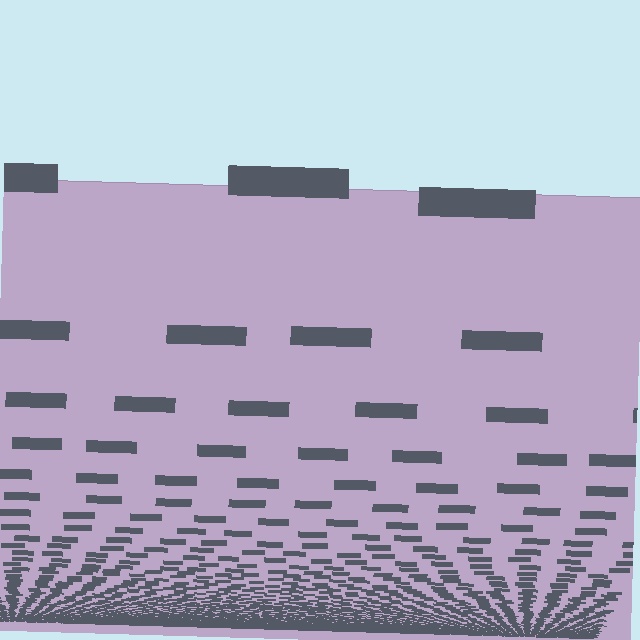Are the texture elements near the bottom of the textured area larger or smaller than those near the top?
Smaller. The gradient is inverted — elements near the bottom are smaller and denser.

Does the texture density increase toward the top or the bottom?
Density increases toward the bottom.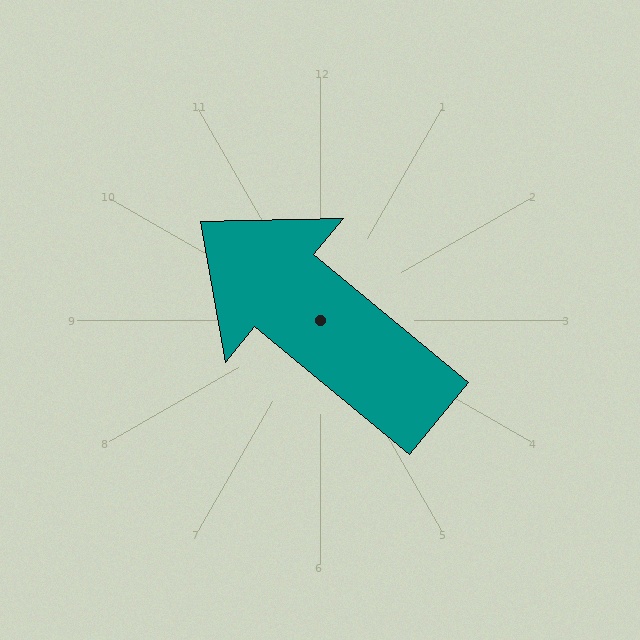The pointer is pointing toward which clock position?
Roughly 10 o'clock.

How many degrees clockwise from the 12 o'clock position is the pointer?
Approximately 309 degrees.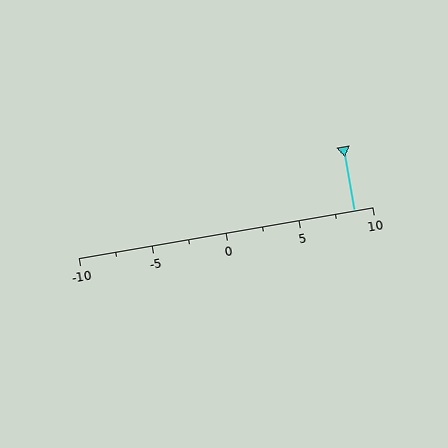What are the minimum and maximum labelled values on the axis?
The axis runs from -10 to 10.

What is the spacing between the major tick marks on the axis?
The major ticks are spaced 5 apart.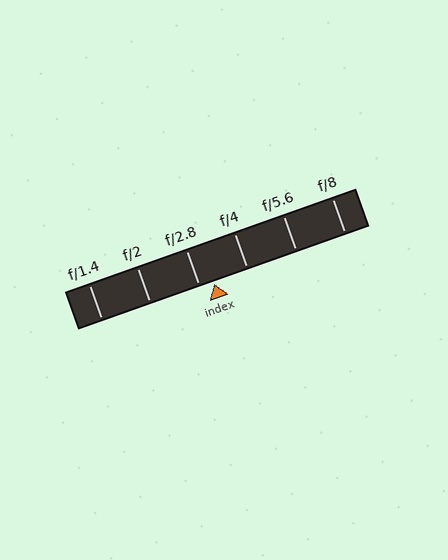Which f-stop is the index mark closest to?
The index mark is closest to f/2.8.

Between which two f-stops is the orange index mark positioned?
The index mark is between f/2.8 and f/4.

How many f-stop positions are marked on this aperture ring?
There are 6 f-stop positions marked.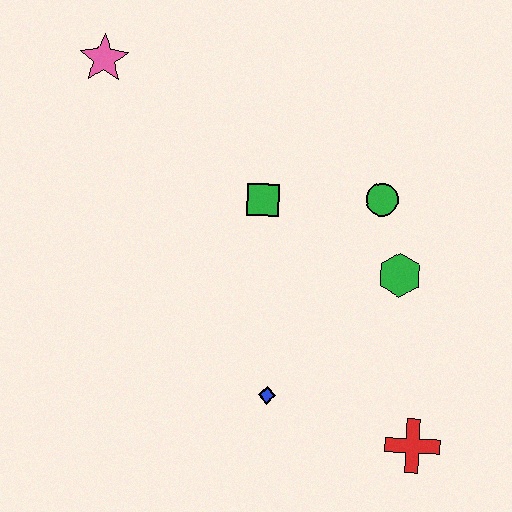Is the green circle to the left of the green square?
No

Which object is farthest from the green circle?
The pink star is farthest from the green circle.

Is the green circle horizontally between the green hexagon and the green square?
Yes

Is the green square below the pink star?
Yes